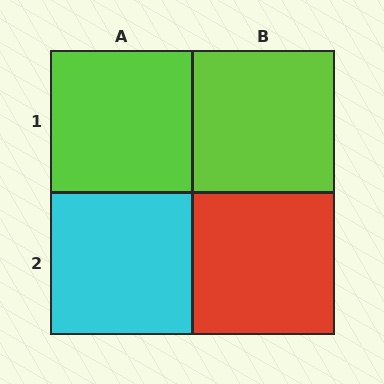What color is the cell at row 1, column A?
Lime.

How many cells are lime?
2 cells are lime.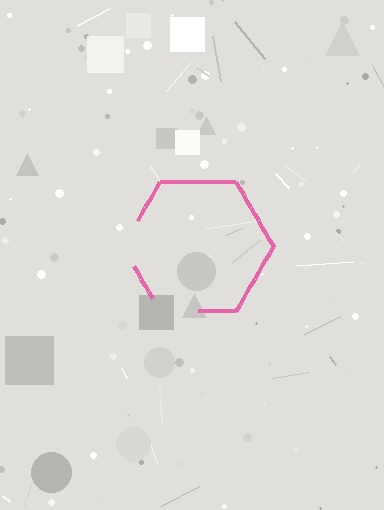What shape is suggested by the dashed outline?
The dashed outline suggests a hexagon.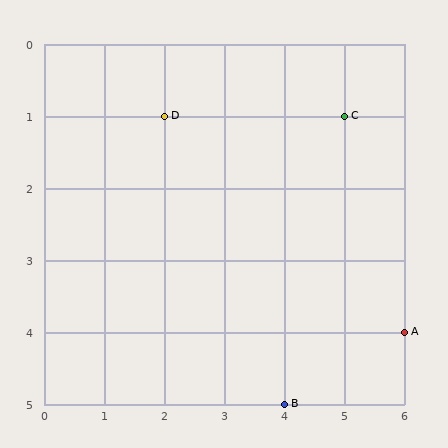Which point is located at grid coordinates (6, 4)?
Point A is at (6, 4).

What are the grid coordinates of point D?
Point D is at grid coordinates (2, 1).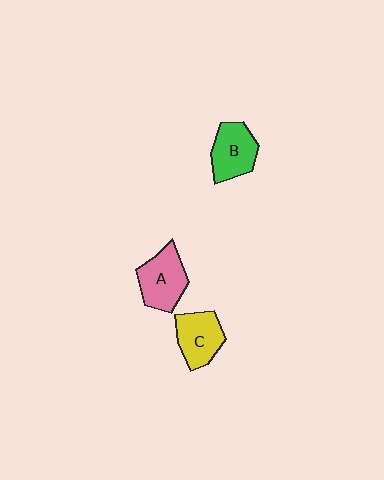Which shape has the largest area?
Shape A (pink).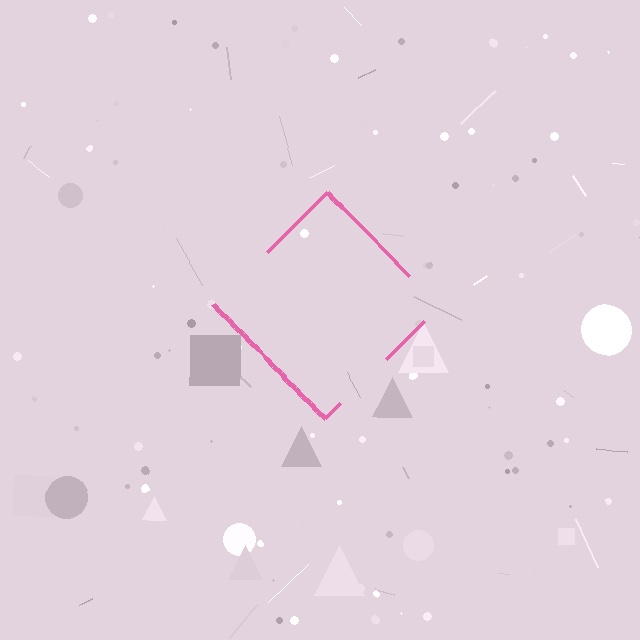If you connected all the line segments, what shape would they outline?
They would outline a diamond.